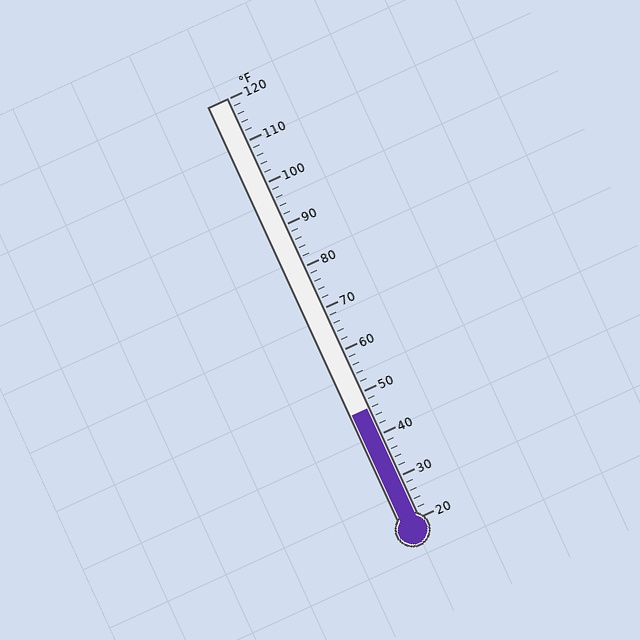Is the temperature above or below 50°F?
The temperature is below 50°F.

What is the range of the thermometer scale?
The thermometer scale ranges from 20°F to 120°F.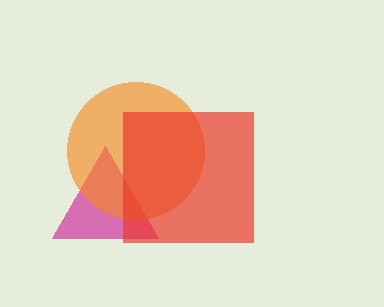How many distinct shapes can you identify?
There are 3 distinct shapes: a magenta triangle, an orange circle, a red square.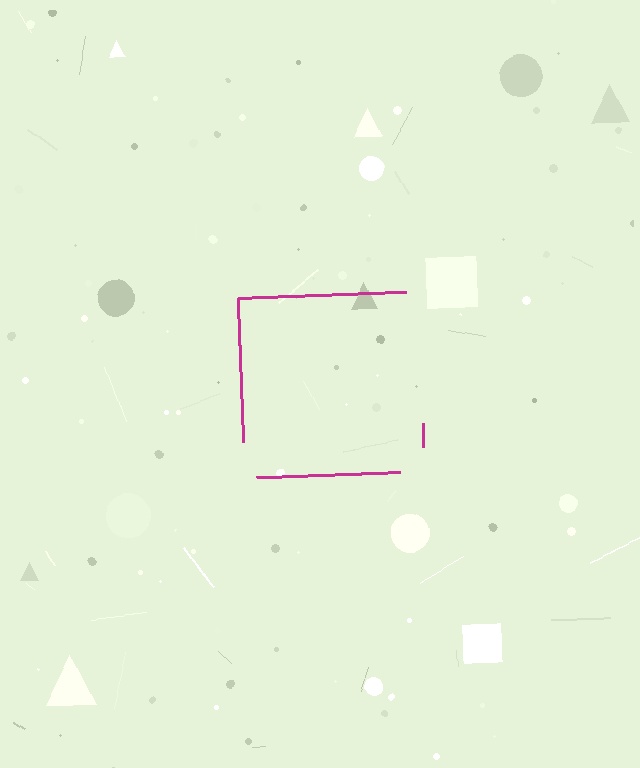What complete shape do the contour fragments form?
The contour fragments form a square.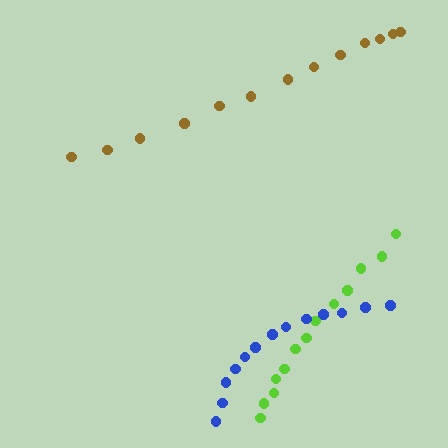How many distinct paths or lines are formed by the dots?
There are 3 distinct paths.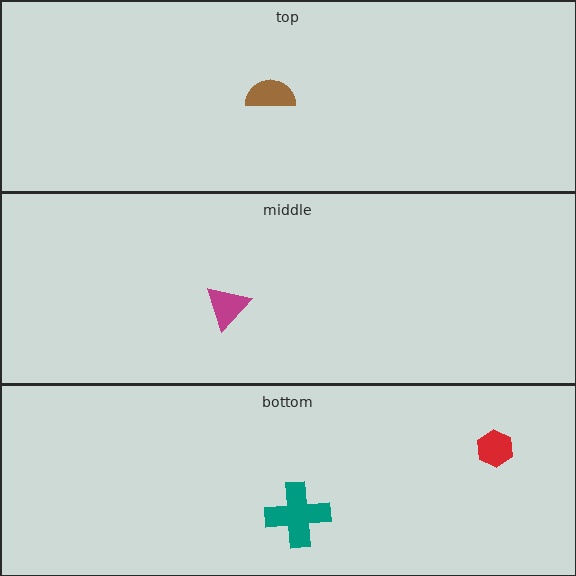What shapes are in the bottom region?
The teal cross, the red hexagon.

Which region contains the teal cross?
The bottom region.